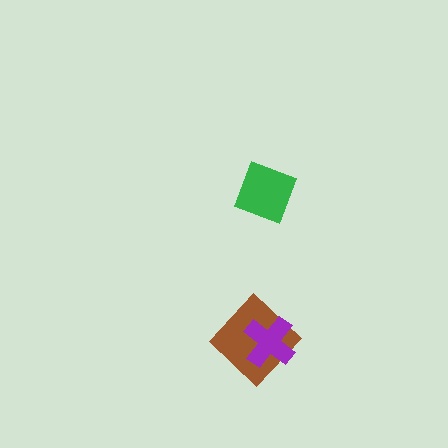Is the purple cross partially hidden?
No, no other shape covers it.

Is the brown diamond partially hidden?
Yes, it is partially covered by another shape.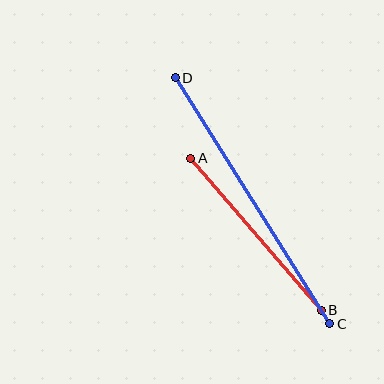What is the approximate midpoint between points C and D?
The midpoint is at approximately (253, 201) pixels.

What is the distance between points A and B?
The distance is approximately 200 pixels.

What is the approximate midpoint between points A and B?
The midpoint is at approximately (256, 234) pixels.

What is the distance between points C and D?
The distance is approximately 290 pixels.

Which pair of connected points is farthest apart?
Points C and D are farthest apart.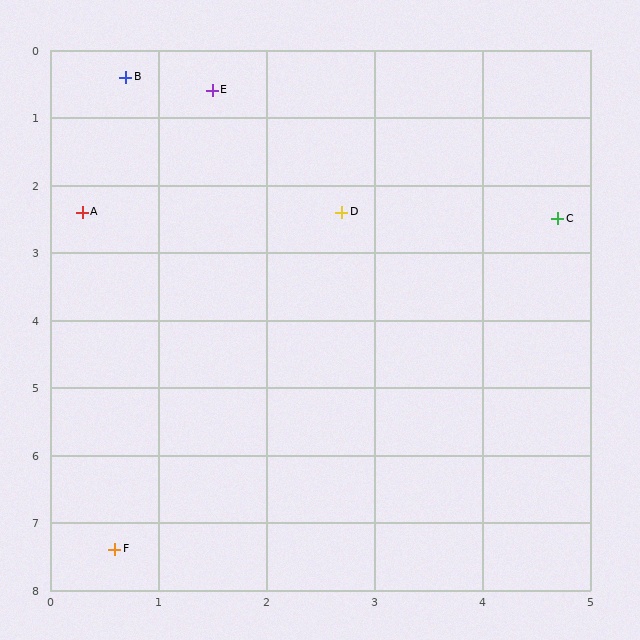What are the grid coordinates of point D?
Point D is at approximately (2.7, 2.4).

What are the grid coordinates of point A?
Point A is at approximately (0.3, 2.4).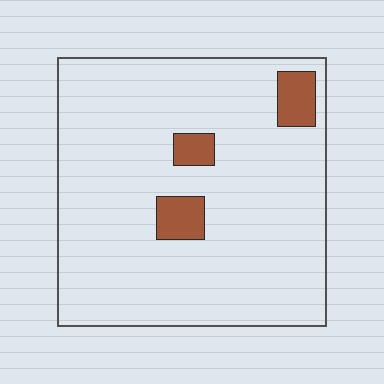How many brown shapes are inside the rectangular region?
3.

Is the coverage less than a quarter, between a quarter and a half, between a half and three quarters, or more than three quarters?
Less than a quarter.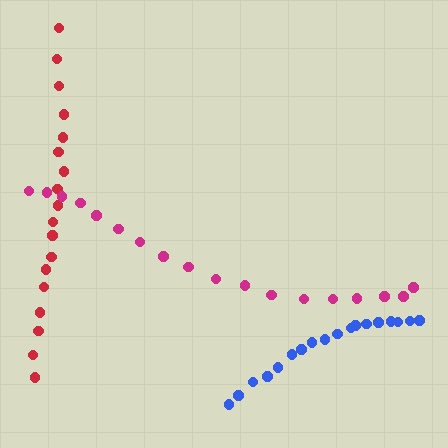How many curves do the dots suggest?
There are 3 distinct paths.